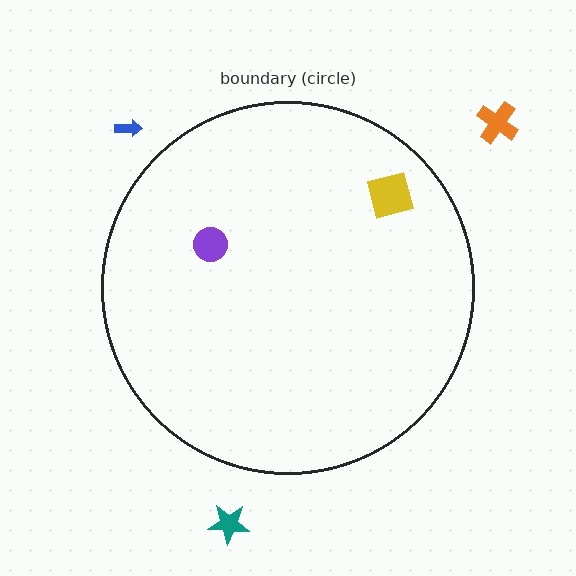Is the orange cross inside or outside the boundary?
Outside.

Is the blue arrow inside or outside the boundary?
Outside.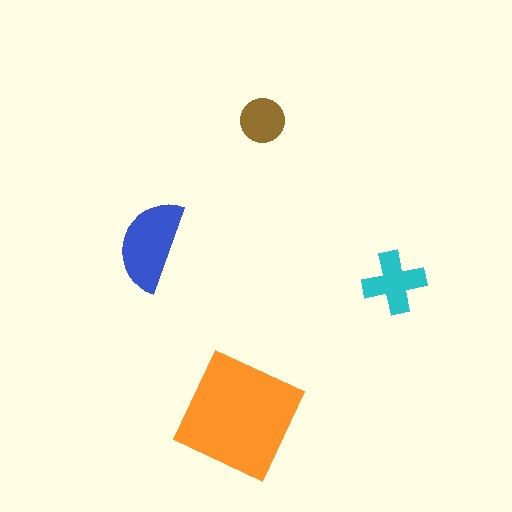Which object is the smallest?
The brown circle.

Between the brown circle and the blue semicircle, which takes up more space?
The blue semicircle.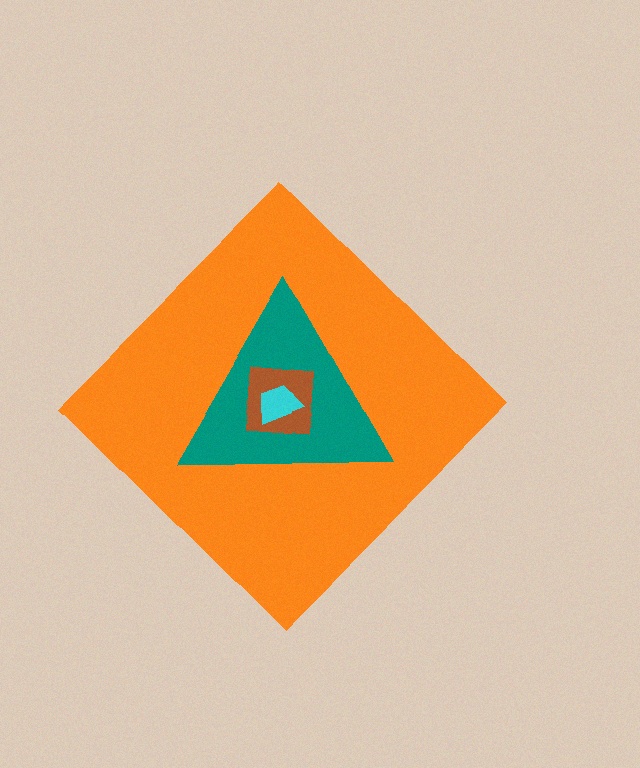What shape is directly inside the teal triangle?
The brown square.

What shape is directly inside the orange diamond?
The teal triangle.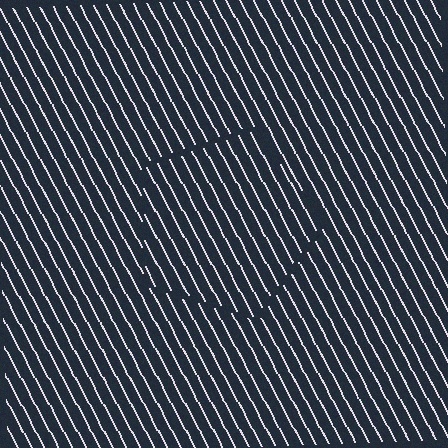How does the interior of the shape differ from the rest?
The interior of the shape contains the same grating, shifted by half a period — the contour is defined by the phase discontinuity where line-ends from the inner and outer gratings abut.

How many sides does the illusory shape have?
5 sides — the line-ends trace a pentagon.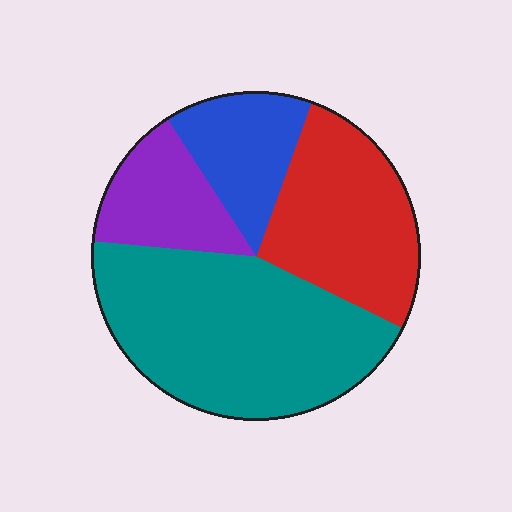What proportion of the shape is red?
Red takes up about one quarter (1/4) of the shape.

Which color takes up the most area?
Teal, at roughly 45%.